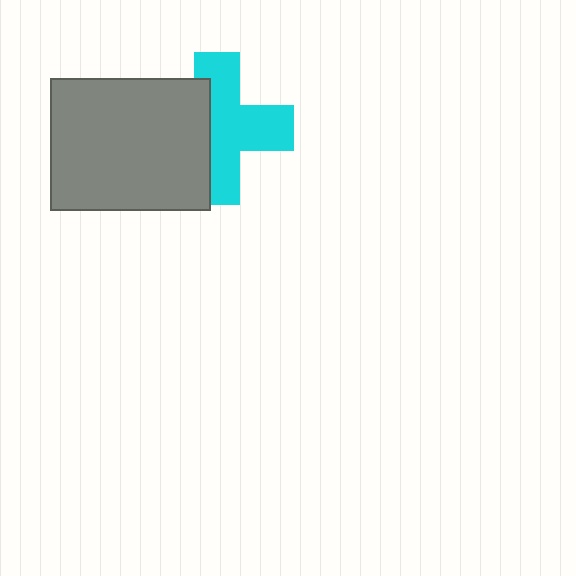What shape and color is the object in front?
The object in front is a gray rectangle.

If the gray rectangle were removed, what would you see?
You would see the complete cyan cross.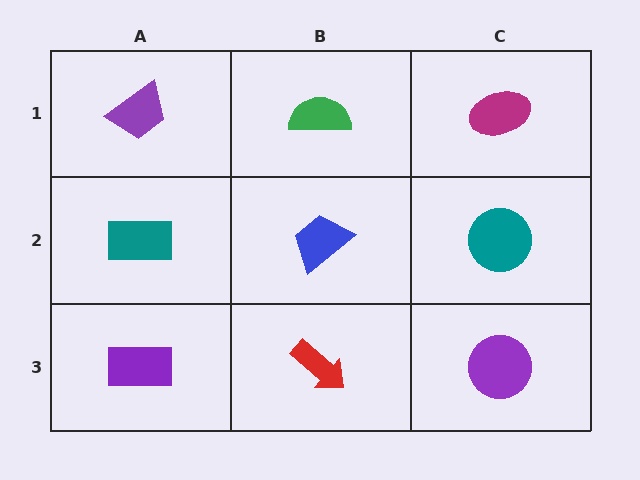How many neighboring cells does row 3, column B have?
3.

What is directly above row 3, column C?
A teal circle.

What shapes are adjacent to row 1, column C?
A teal circle (row 2, column C), a green semicircle (row 1, column B).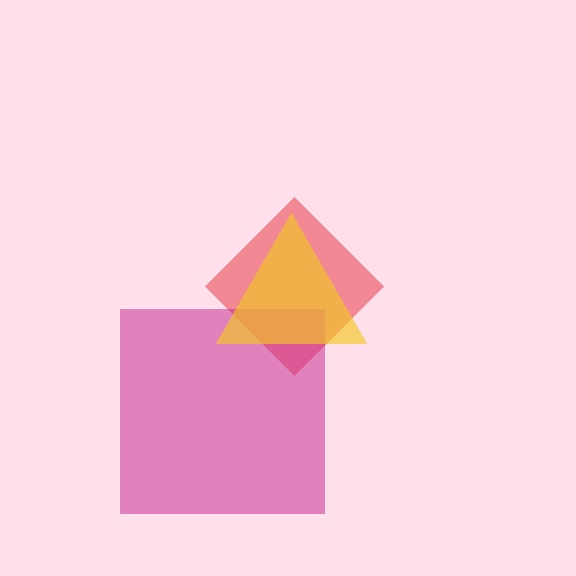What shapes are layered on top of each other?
The layered shapes are: a red diamond, a magenta square, a yellow triangle.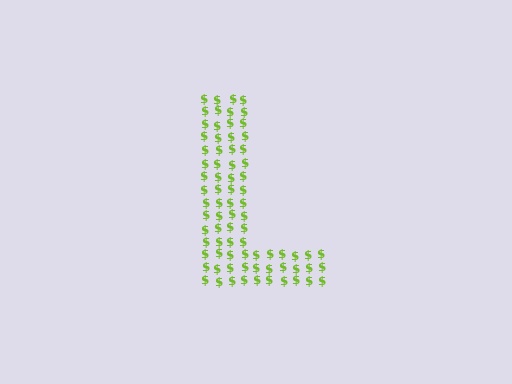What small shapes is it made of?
It is made of small dollar signs.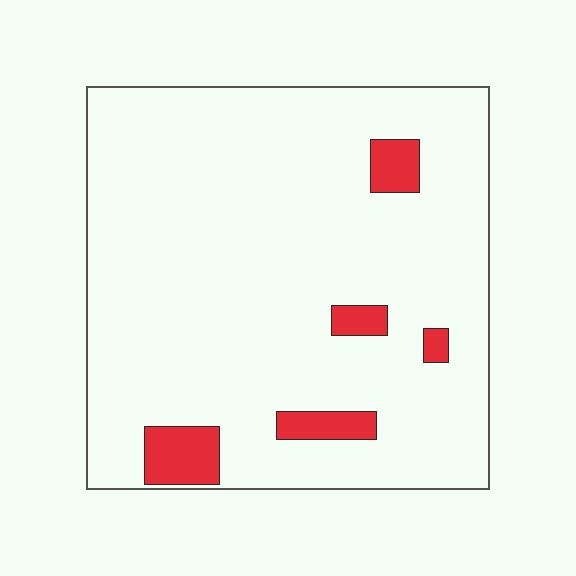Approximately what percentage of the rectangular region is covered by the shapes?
Approximately 10%.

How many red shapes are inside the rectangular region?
5.